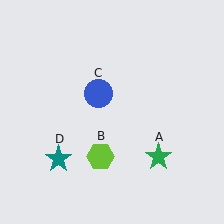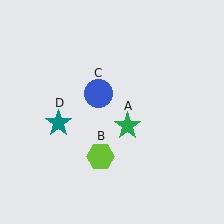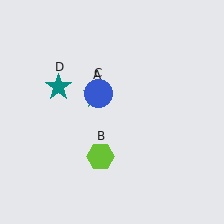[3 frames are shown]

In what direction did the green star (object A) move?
The green star (object A) moved up and to the left.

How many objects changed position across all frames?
2 objects changed position: green star (object A), teal star (object D).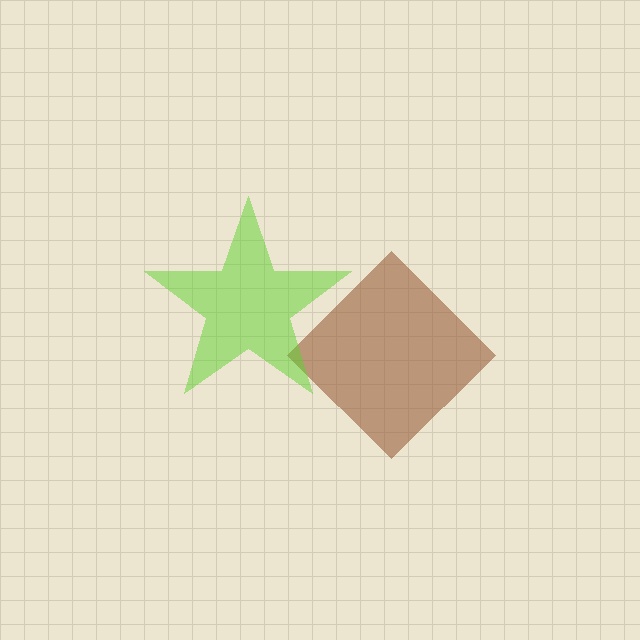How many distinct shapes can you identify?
There are 2 distinct shapes: a brown diamond, a lime star.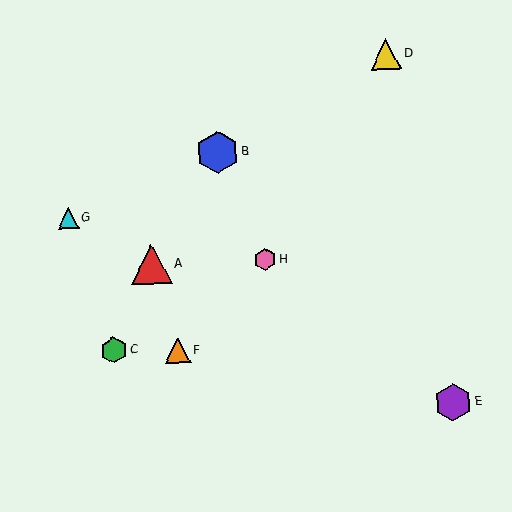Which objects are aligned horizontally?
Objects A, H are aligned horizontally.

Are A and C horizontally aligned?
No, A is at y≈264 and C is at y≈350.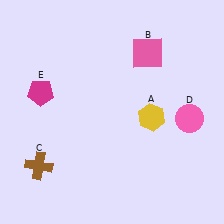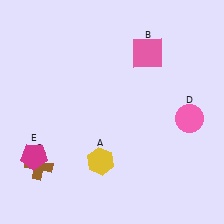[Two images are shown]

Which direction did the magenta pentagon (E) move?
The magenta pentagon (E) moved down.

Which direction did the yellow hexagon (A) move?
The yellow hexagon (A) moved left.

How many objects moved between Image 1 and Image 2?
2 objects moved between the two images.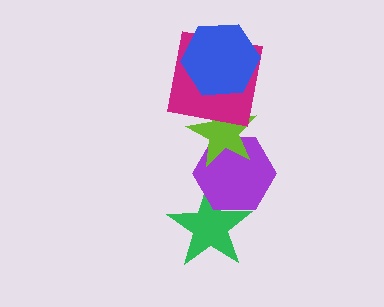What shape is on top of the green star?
The purple hexagon is on top of the green star.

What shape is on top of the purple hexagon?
The lime star is on top of the purple hexagon.